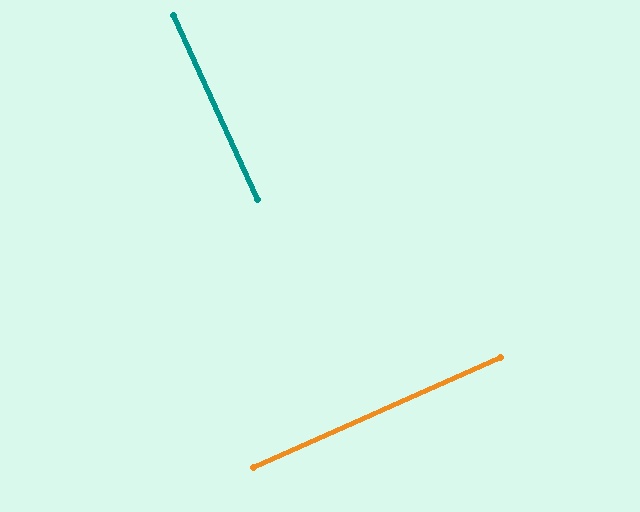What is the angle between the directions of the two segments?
Approximately 90 degrees.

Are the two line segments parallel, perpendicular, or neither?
Perpendicular — they meet at approximately 90°.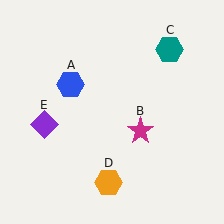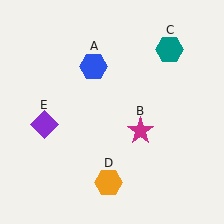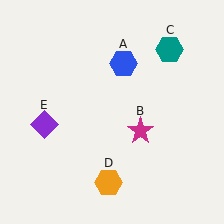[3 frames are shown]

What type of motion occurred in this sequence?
The blue hexagon (object A) rotated clockwise around the center of the scene.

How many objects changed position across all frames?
1 object changed position: blue hexagon (object A).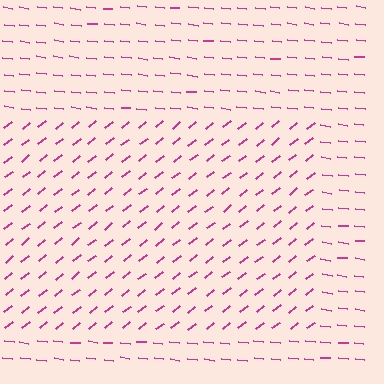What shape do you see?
I see a rectangle.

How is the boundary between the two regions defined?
The boundary is defined purely by a change in line orientation (approximately 45 degrees difference). All lines are the same color and thickness.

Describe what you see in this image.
The image is filled with small magenta line segments. A rectangle region in the image has lines oriented differently from the surrounding lines, creating a visible texture boundary.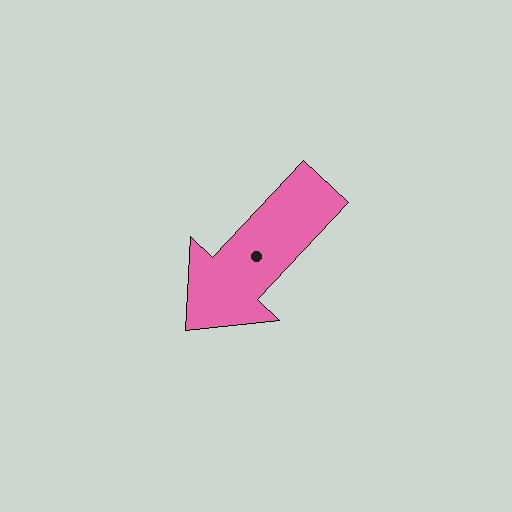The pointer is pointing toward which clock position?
Roughly 7 o'clock.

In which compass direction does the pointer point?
Southwest.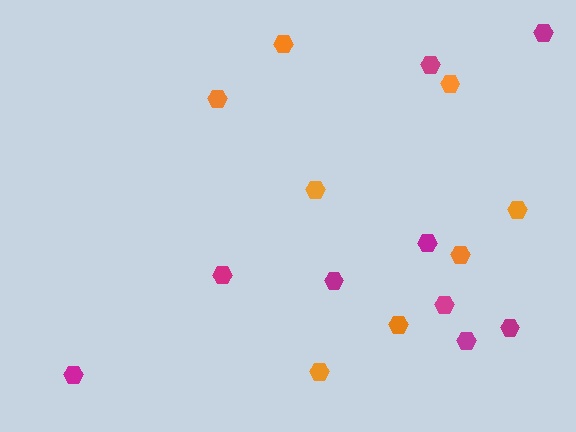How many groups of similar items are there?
There are 2 groups: one group of orange hexagons (8) and one group of magenta hexagons (9).